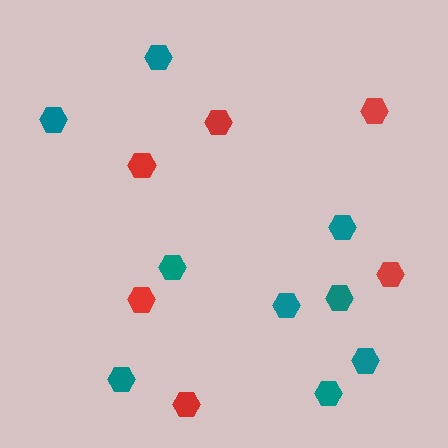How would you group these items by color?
There are 2 groups: one group of teal hexagons (9) and one group of red hexagons (6).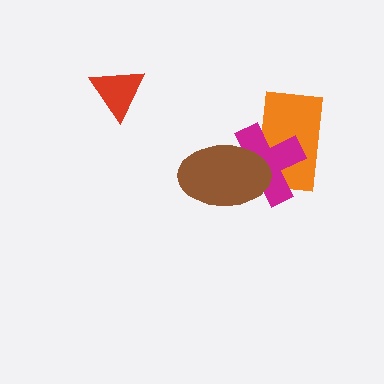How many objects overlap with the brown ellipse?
2 objects overlap with the brown ellipse.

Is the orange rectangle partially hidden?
Yes, it is partially covered by another shape.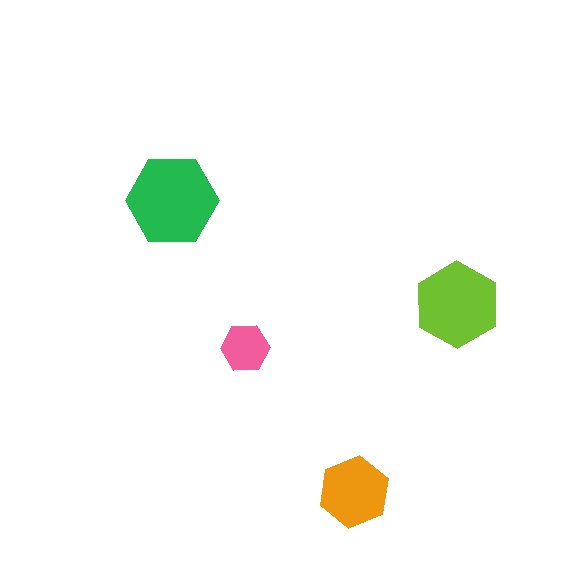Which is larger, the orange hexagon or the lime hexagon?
The lime one.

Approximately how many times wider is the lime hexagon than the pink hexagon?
About 2 times wider.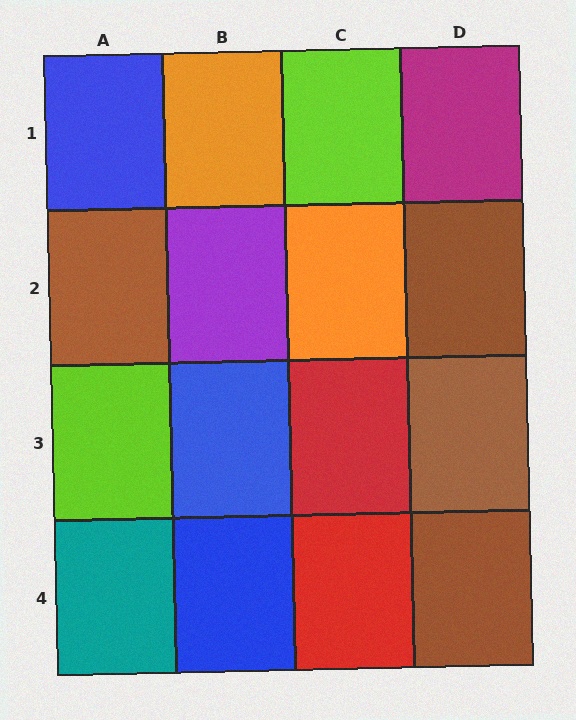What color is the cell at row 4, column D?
Brown.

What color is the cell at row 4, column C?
Red.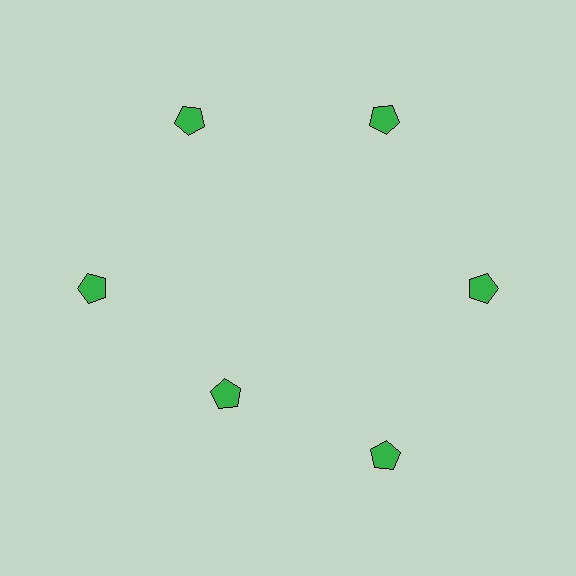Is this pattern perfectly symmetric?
No. The 6 green pentagons are arranged in a ring, but one element near the 7 o'clock position is pulled inward toward the center, breaking the 6-fold rotational symmetry.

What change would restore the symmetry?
The symmetry would be restored by moving it outward, back onto the ring so that all 6 pentagons sit at equal angles and equal distance from the center.